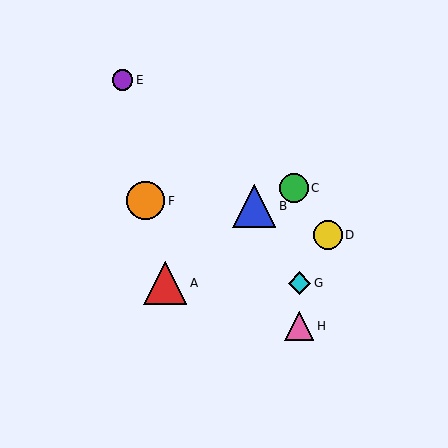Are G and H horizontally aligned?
No, G is at y≈283 and H is at y≈326.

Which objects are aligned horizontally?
Objects A, G are aligned horizontally.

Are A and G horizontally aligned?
Yes, both are at y≈283.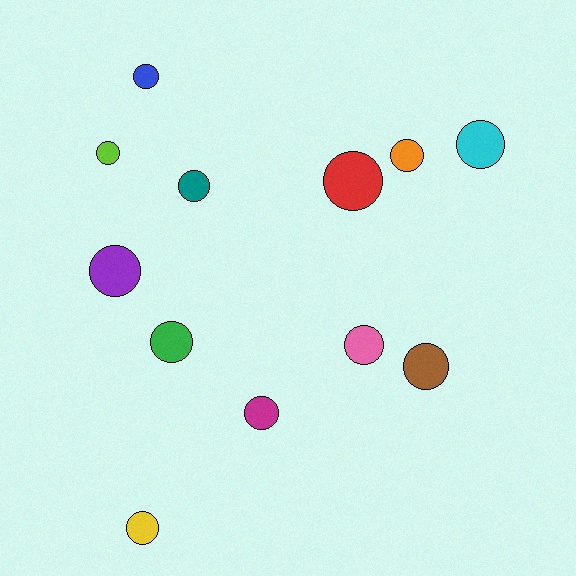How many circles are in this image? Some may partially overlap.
There are 12 circles.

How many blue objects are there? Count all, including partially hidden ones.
There is 1 blue object.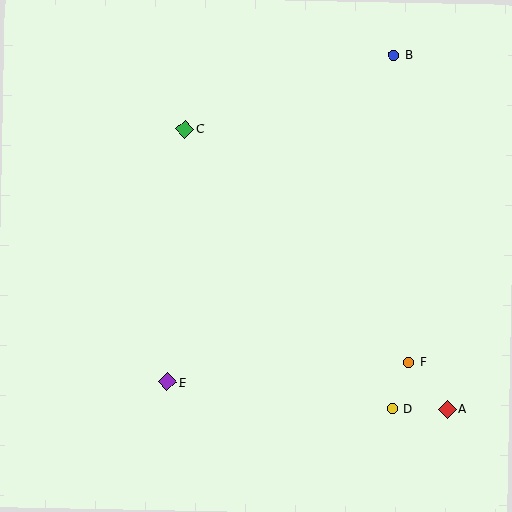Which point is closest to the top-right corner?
Point B is closest to the top-right corner.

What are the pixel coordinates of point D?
Point D is at (392, 409).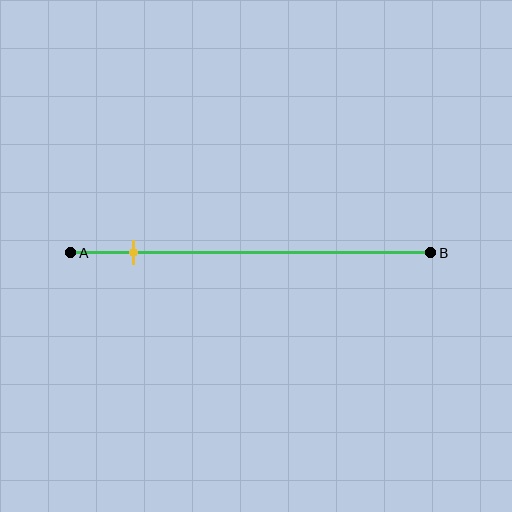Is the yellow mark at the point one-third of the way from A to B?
No, the mark is at about 15% from A, not at the 33% one-third point.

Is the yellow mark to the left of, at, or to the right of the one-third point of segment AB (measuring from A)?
The yellow mark is to the left of the one-third point of segment AB.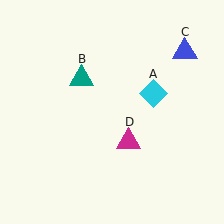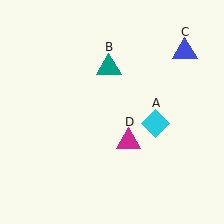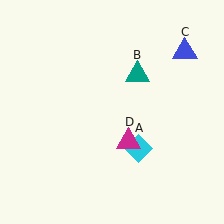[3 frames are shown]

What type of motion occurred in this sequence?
The cyan diamond (object A), teal triangle (object B) rotated clockwise around the center of the scene.